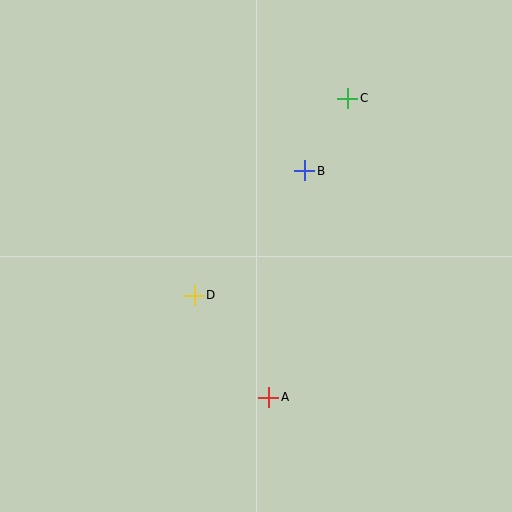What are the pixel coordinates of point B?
Point B is at (305, 171).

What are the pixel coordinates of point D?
Point D is at (194, 295).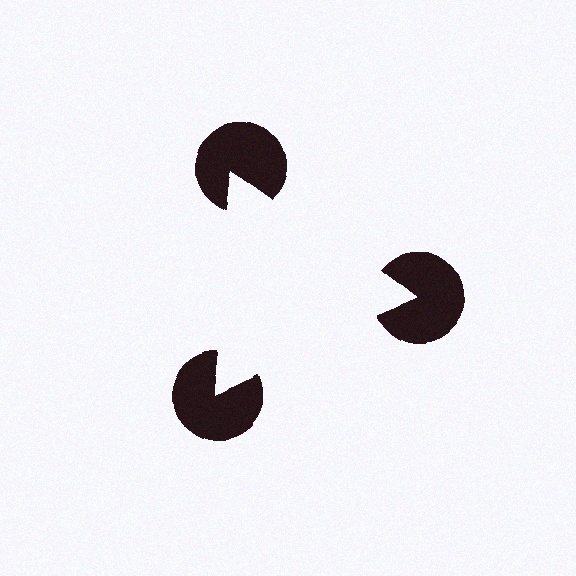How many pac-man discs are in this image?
There are 3 — one at each vertex of the illusory triangle.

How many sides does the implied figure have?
3 sides.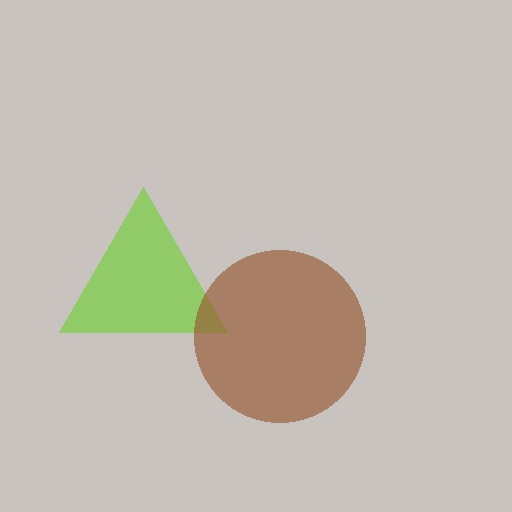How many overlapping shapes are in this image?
There are 2 overlapping shapes in the image.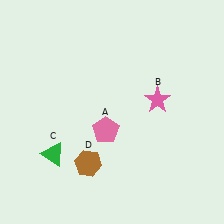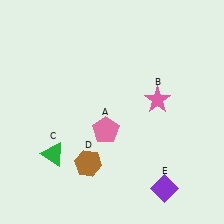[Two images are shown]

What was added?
A purple diamond (E) was added in Image 2.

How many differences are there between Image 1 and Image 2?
There is 1 difference between the two images.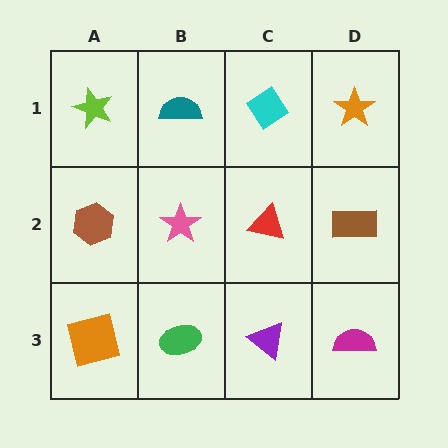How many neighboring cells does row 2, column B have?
4.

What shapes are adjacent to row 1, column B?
A pink star (row 2, column B), a lime star (row 1, column A), a cyan diamond (row 1, column C).